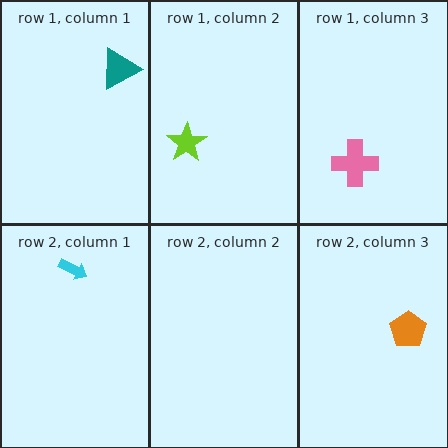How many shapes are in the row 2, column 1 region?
1.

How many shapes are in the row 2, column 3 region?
1.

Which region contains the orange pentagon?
The row 2, column 3 region.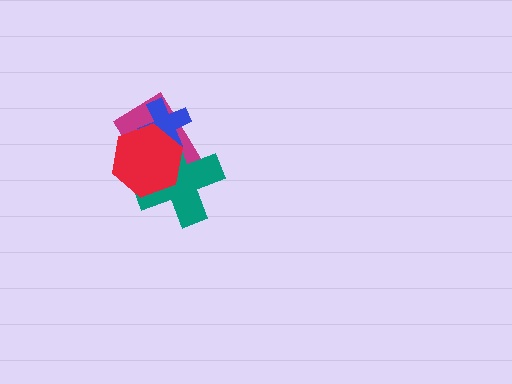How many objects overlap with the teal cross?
3 objects overlap with the teal cross.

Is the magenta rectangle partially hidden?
Yes, it is partially covered by another shape.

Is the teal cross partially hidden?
Yes, it is partially covered by another shape.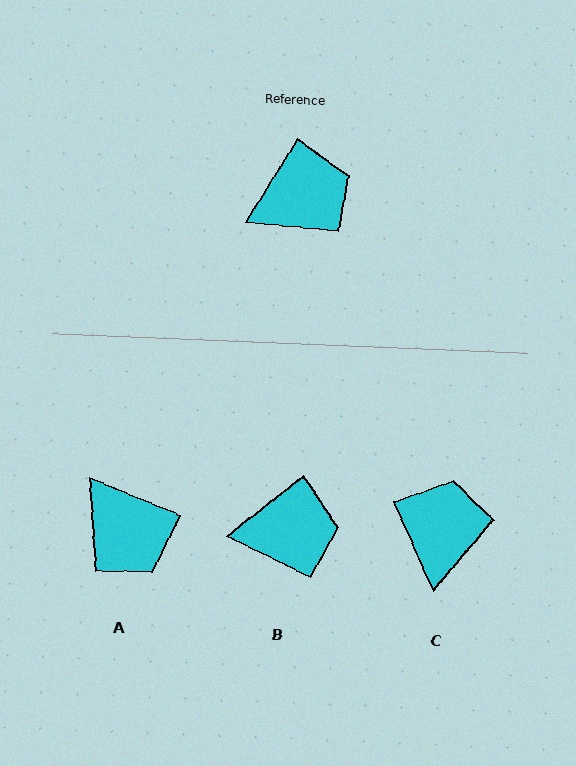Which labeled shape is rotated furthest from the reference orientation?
A, about 81 degrees away.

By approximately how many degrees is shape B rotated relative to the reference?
Approximately 20 degrees clockwise.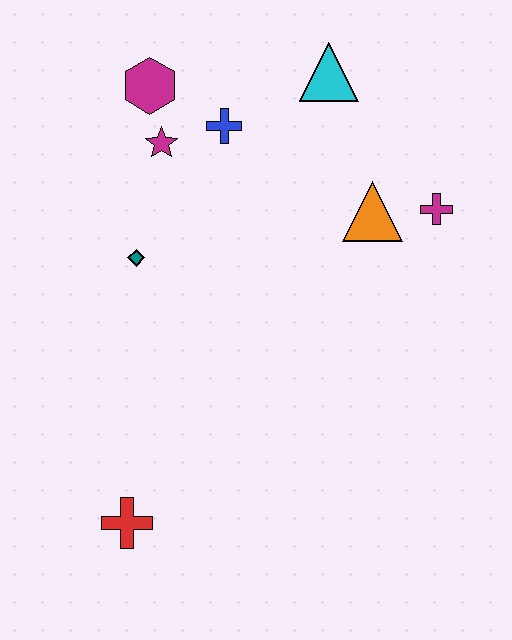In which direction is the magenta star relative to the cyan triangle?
The magenta star is to the left of the cyan triangle.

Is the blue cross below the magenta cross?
No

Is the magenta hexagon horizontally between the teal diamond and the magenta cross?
Yes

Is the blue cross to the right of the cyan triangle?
No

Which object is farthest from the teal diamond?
The magenta cross is farthest from the teal diamond.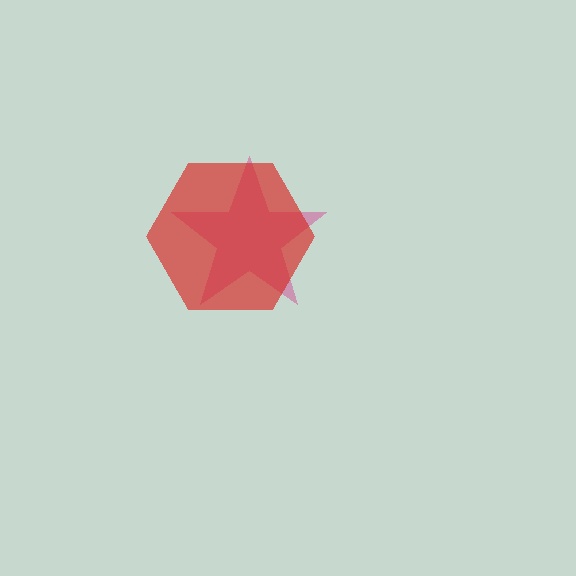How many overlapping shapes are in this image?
There are 2 overlapping shapes in the image.